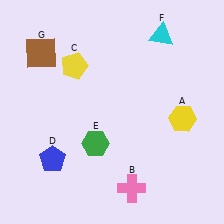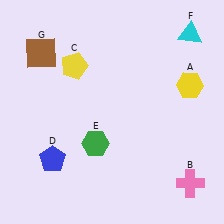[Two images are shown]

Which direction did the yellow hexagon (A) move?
The yellow hexagon (A) moved up.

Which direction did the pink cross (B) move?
The pink cross (B) moved right.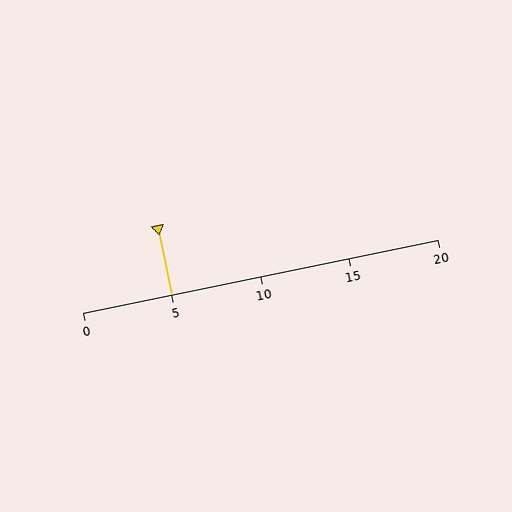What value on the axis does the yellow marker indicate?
The marker indicates approximately 5.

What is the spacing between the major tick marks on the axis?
The major ticks are spaced 5 apart.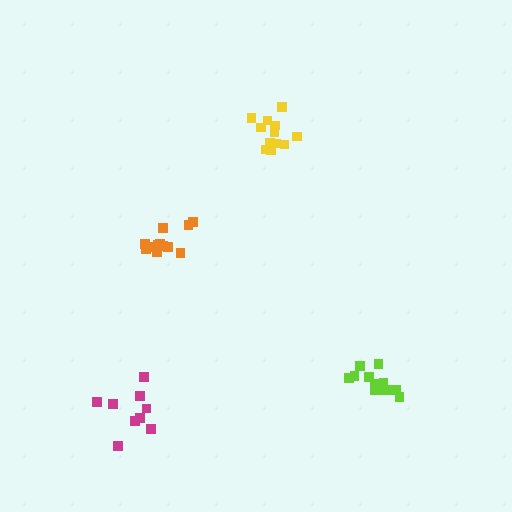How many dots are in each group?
Group 1: 9 dots, Group 2: 12 dots, Group 3: 12 dots, Group 4: 12 dots (45 total).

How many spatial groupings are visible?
There are 4 spatial groupings.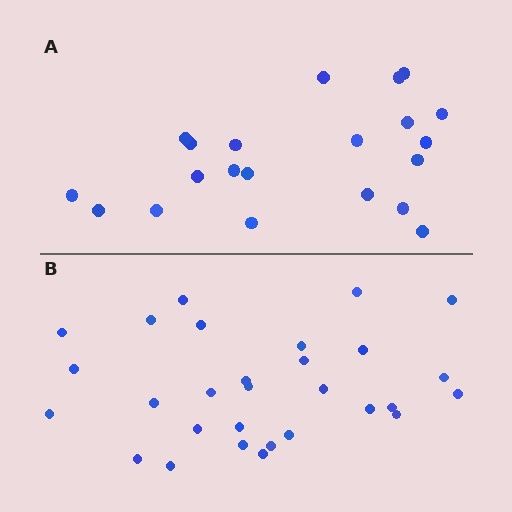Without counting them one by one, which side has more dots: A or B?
Region B (the bottom region) has more dots.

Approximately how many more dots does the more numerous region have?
Region B has roughly 8 or so more dots than region A.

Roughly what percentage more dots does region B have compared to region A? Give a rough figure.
About 40% more.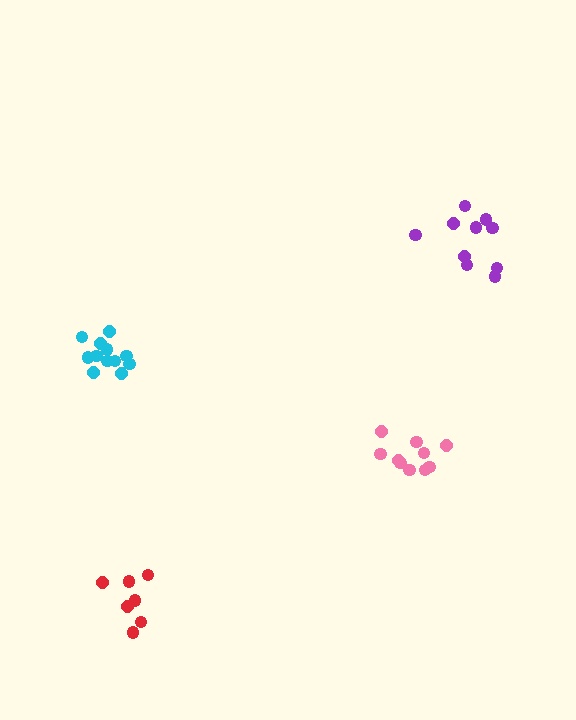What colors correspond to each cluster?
The clusters are colored: pink, cyan, red, purple.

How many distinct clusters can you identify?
There are 4 distinct clusters.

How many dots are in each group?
Group 1: 10 dots, Group 2: 12 dots, Group 3: 7 dots, Group 4: 10 dots (39 total).